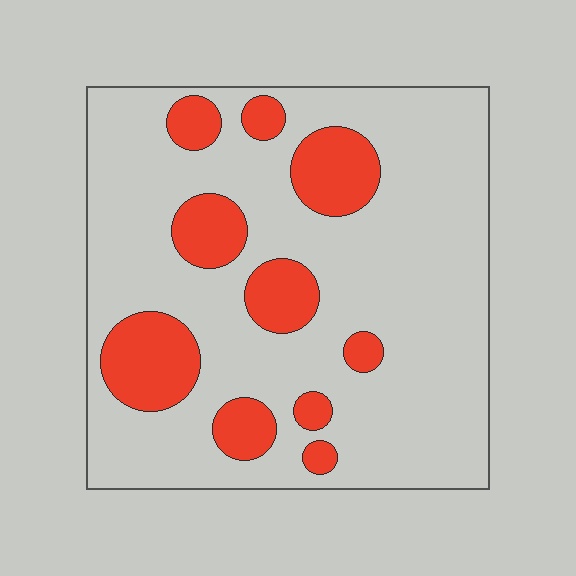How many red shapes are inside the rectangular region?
10.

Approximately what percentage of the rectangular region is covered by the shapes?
Approximately 20%.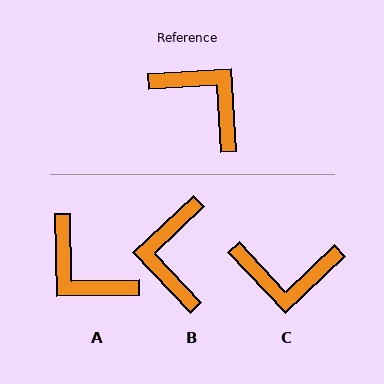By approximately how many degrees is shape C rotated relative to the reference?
Approximately 140 degrees clockwise.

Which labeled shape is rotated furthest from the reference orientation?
A, about 178 degrees away.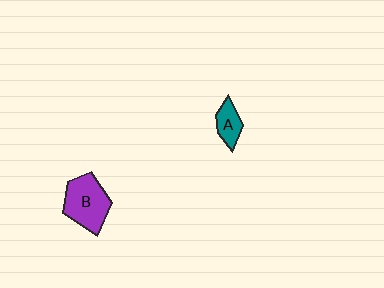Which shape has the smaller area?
Shape A (teal).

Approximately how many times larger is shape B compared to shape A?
Approximately 2.2 times.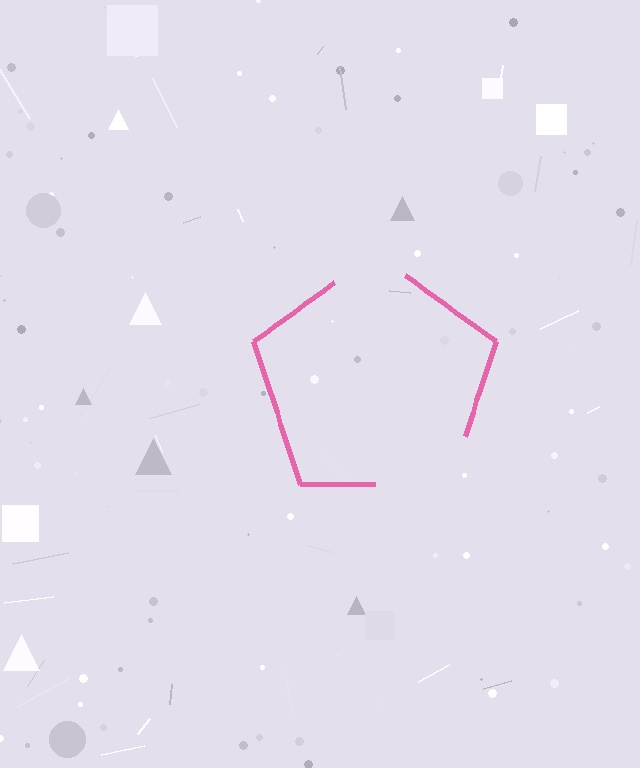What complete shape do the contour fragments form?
The contour fragments form a pentagon.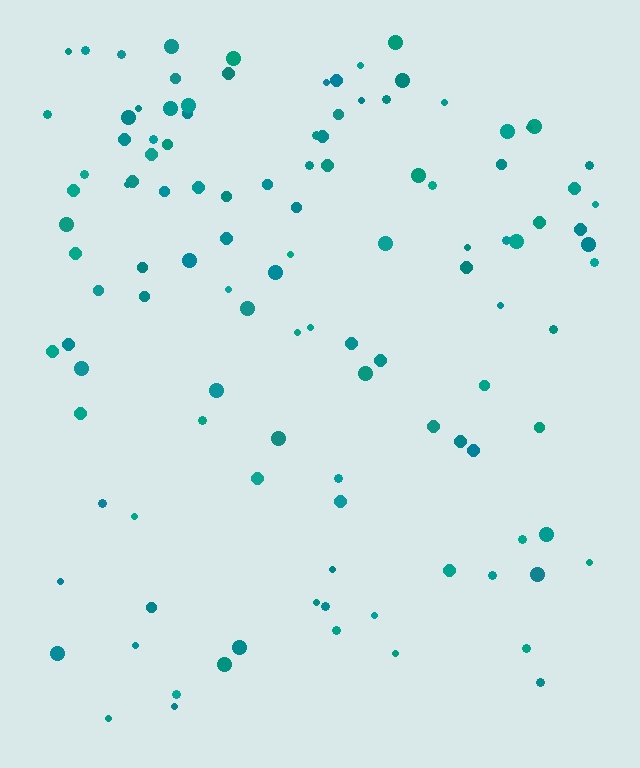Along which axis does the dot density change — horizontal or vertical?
Vertical.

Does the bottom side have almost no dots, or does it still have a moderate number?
Still a moderate number, just noticeably fewer than the top.